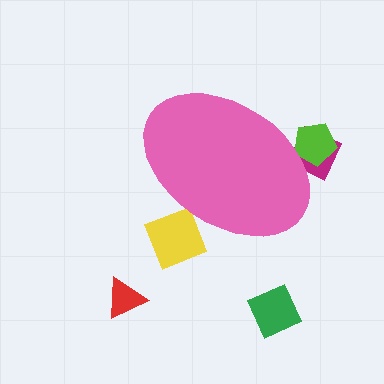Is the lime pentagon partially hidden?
Yes, the lime pentagon is partially hidden behind the pink ellipse.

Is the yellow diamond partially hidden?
Yes, the yellow diamond is partially hidden behind the pink ellipse.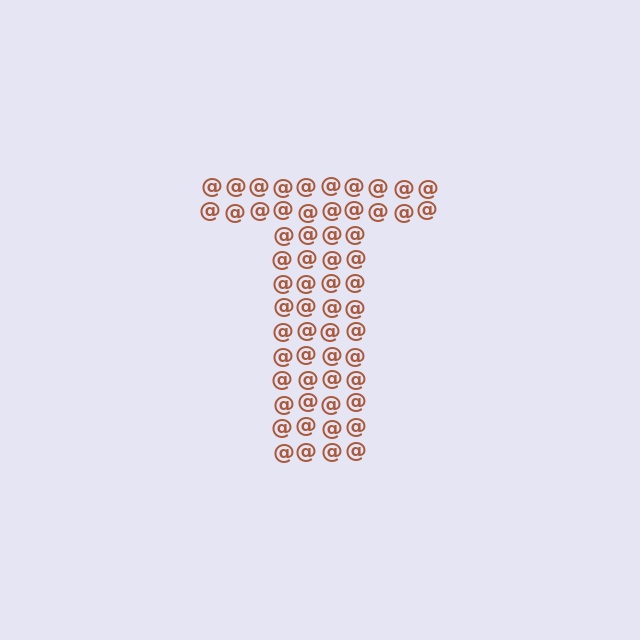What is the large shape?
The large shape is the letter T.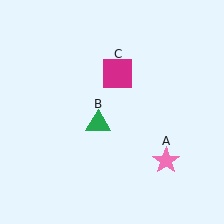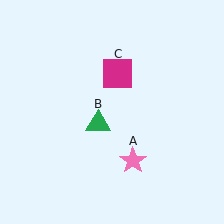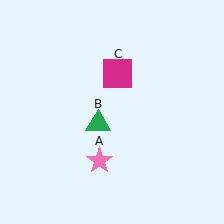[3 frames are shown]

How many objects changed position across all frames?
1 object changed position: pink star (object A).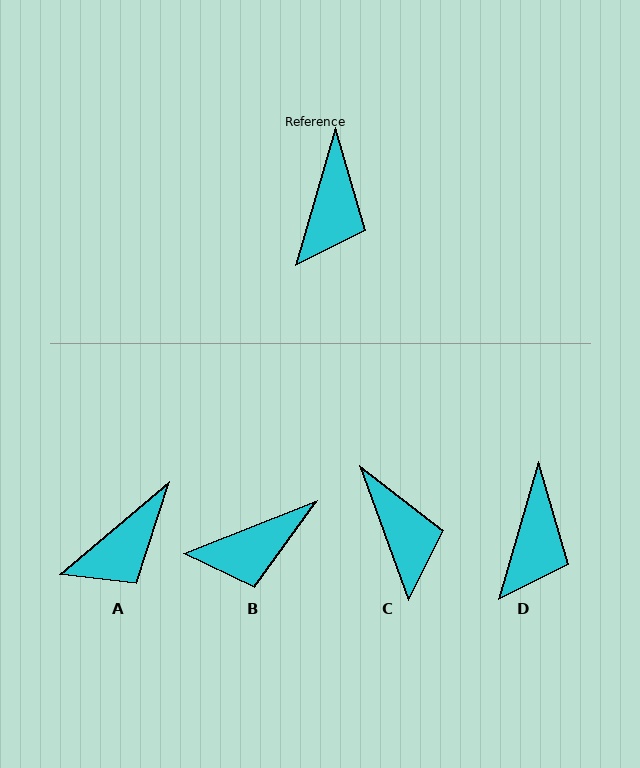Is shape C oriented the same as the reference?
No, it is off by about 36 degrees.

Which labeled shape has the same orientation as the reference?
D.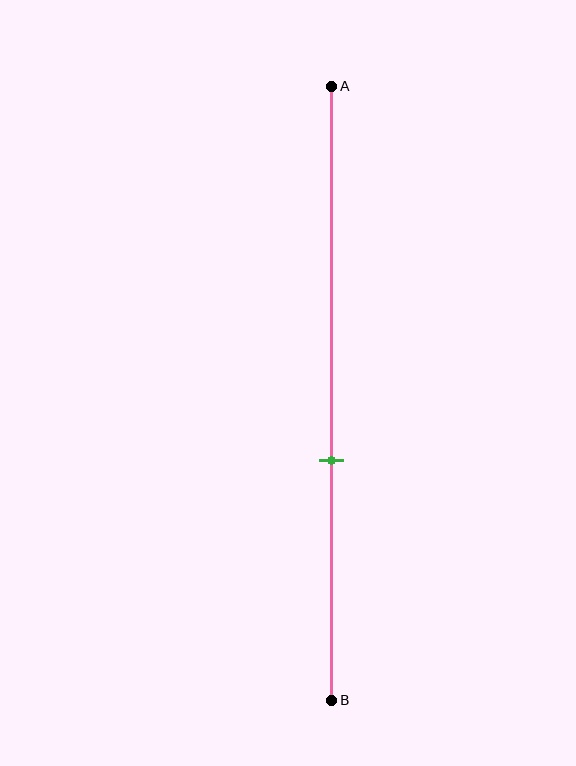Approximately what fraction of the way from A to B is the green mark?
The green mark is approximately 60% of the way from A to B.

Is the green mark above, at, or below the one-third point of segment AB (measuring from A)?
The green mark is below the one-third point of segment AB.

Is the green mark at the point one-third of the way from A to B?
No, the mark is at about 60% from A, not at the 33% one-third point.